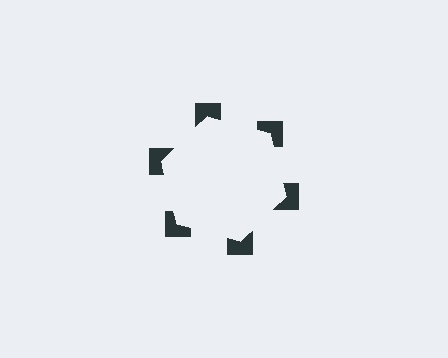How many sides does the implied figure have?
6 sides.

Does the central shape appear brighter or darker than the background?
It typically appears slightly brighter than the background, even though no actual brightness change is drawn.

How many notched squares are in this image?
There are 6 — one at each vertex of the illusory hexagon.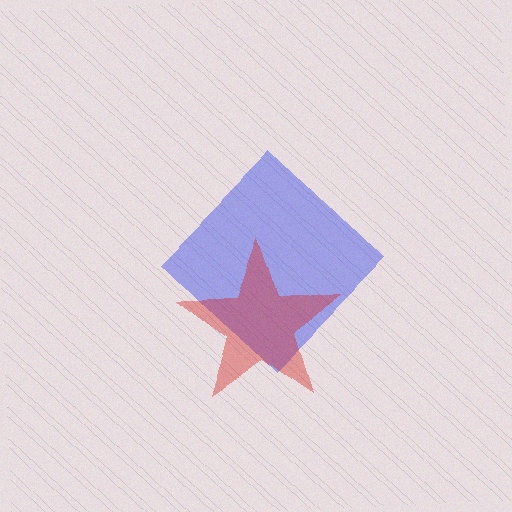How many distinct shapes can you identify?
There are 2 distinct shapes: a blue diamond, a red star.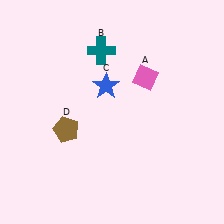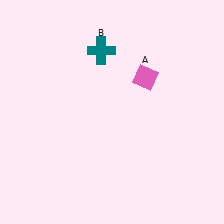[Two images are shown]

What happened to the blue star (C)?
The blue star (C) was removed in Image 2. It was in the top-left area of Image 1.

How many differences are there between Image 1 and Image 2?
There are 2 differences between the two images.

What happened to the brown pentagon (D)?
The brown pentagon (D) was removed in Image 2. It was in the bottom-left area of Image 1.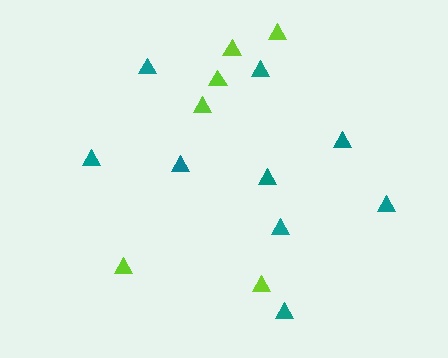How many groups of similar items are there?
There are 2 groups: one group of teal triangles (9) and one group of lime triangles (6).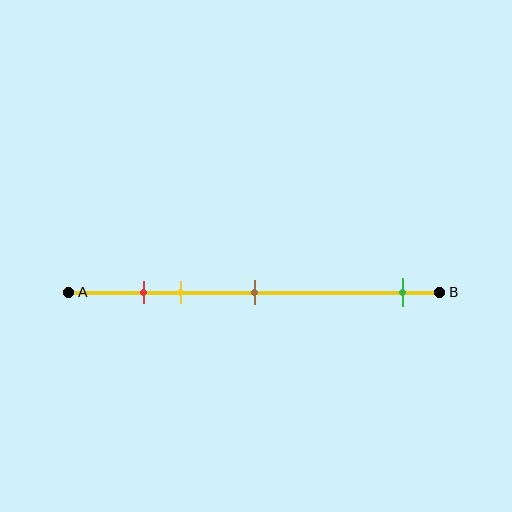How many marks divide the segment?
There are 4 marks dividing the segment.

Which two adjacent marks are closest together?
The red and yellow marks are the closest adjacent pair.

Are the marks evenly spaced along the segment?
No, the marks are not evenly spaced.